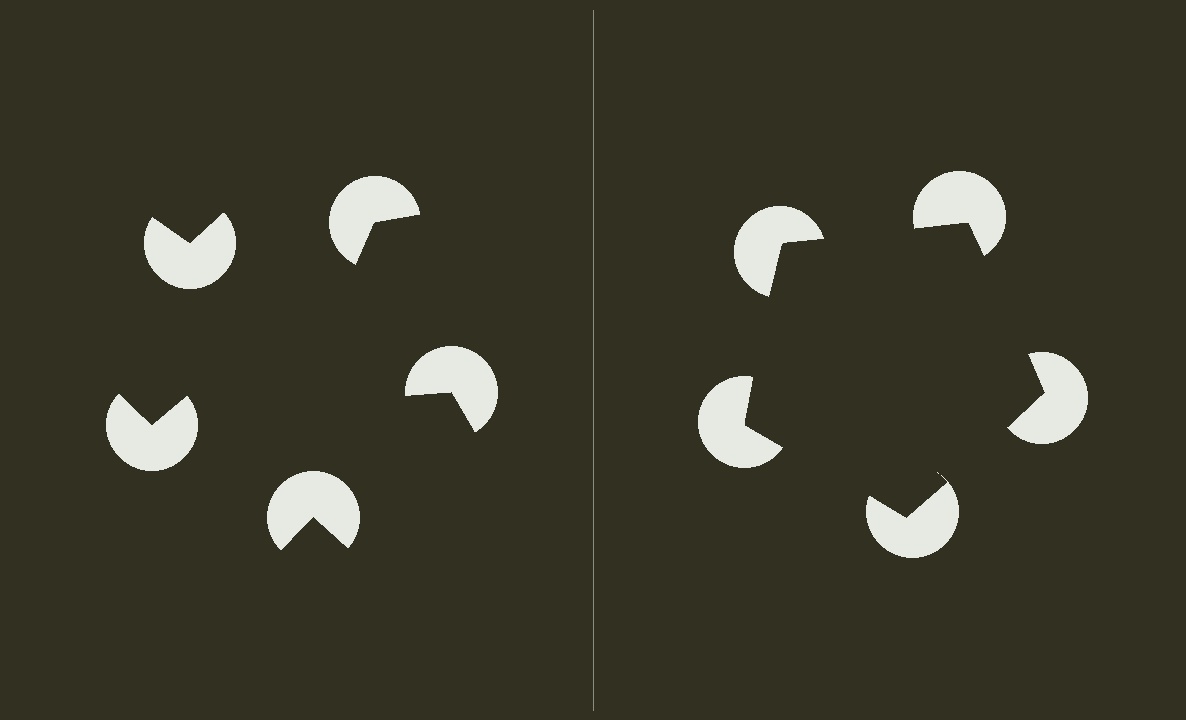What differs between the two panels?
The pac-man discs are positioned identically on both sides; only the wedge orientations differ. On the right they align to a pentagon; on the left they are misaligned.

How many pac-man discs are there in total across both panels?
10 — 5 on each side.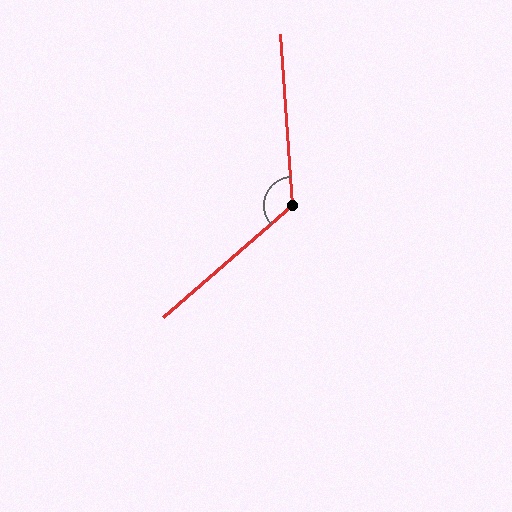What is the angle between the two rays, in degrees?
Approximately 127 degrees.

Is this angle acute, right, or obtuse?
It is obtuse.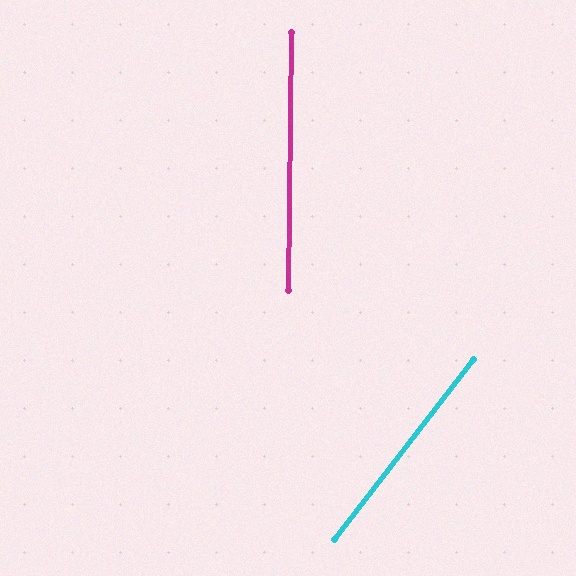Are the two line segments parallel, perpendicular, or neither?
Neither parallel nor perpendicular — they differ by about 37°.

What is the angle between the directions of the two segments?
Approximately 37 degrees.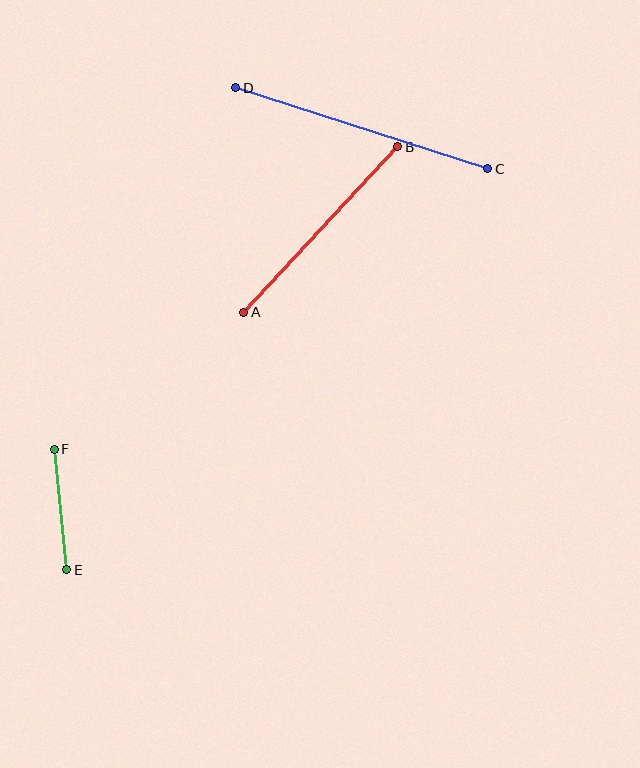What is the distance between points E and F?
The distance is approximately 121 pixels.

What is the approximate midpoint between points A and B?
The midpoint is at approximately (321, 230) pixels.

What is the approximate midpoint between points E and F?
The midpoint is at approximately (61, 510) pixels.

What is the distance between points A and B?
The distance is approximately 226 pixels.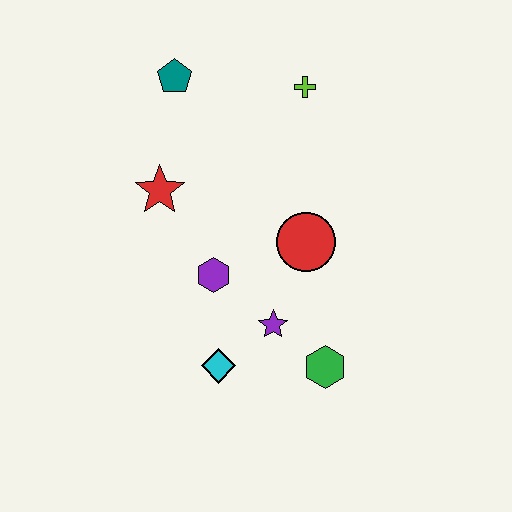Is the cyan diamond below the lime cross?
Yes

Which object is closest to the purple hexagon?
The purple star is closest to the purple hexagon.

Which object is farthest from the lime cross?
The cyan diamond is farthest from the lime cross.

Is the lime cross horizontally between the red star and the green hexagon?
Yes